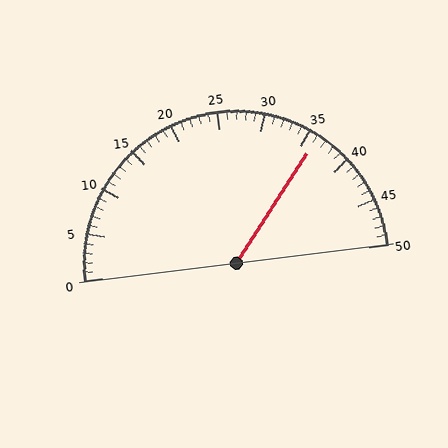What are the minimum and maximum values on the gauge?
The gauge ranges from 0 to 50.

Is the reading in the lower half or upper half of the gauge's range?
The reading is in the upper half of the range (0 to 50).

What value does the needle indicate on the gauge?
The needle indicates approximately 36.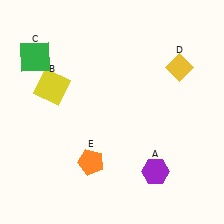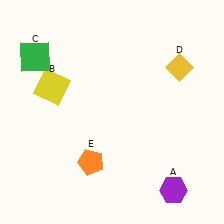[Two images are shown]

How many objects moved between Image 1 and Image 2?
1 object moved between the two images.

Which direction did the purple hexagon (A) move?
The purple hexagon (A) moved right.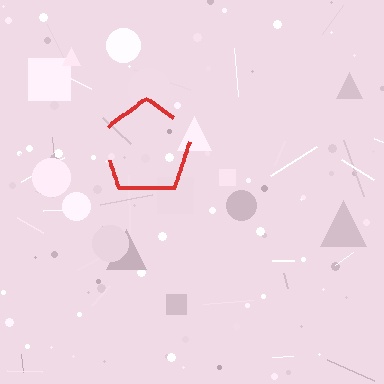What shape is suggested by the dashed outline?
The dashed outline suggests a pentagon.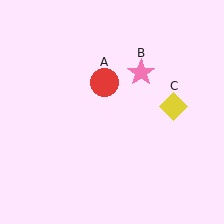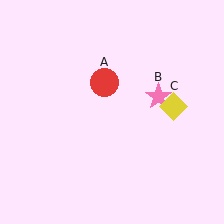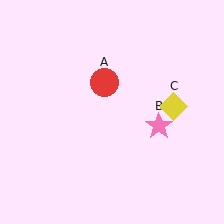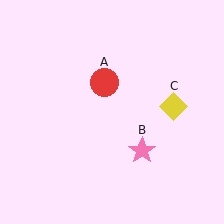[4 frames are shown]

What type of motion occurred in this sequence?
The pink star (object B) rotated clockwise around the center of the scene.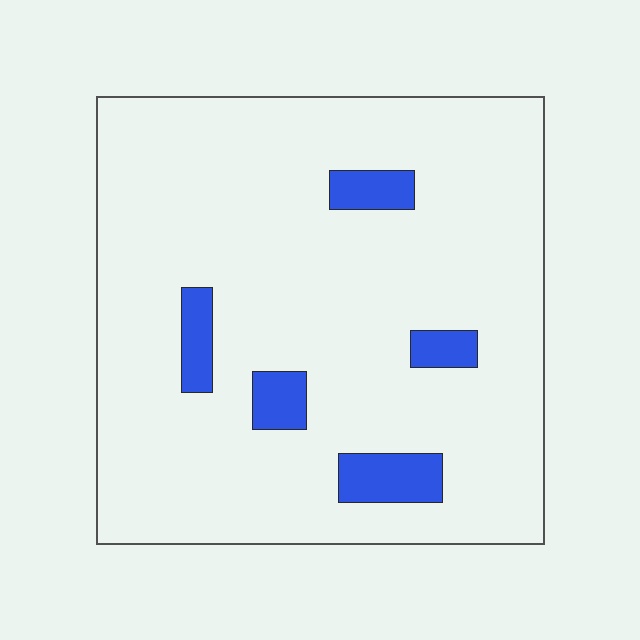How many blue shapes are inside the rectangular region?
5.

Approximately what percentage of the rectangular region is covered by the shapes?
Approximately 10%.